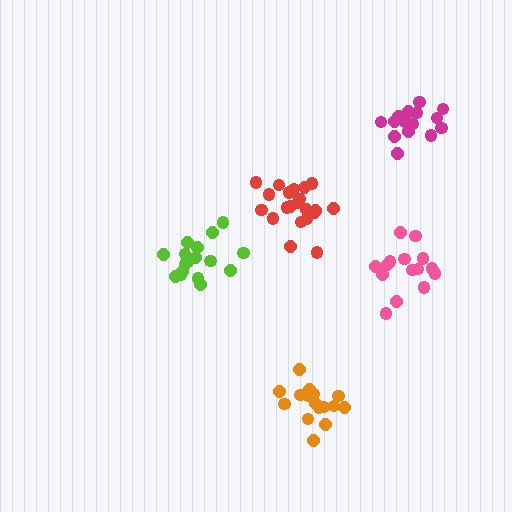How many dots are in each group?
Group 1: 21 dots, Group 2: 15 dots, Group 3: 17 dots, Group 4: 17 dots, Group 5: 15 dots (85 total).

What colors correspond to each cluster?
The clusters are colored: red, magenta, orange, lime, pink.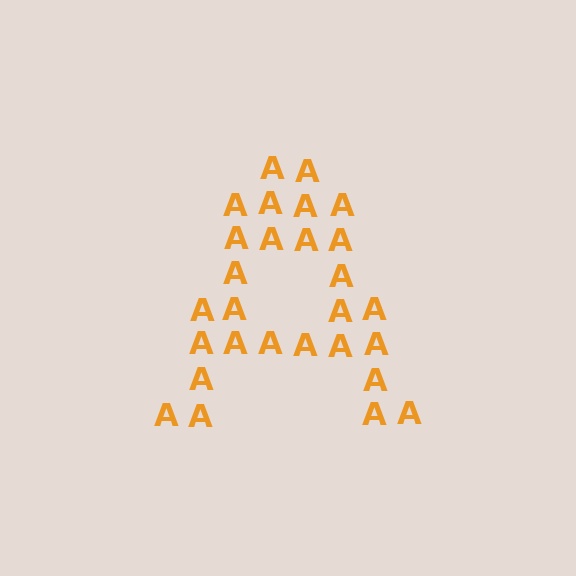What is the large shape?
The large shape is the letter A.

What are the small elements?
The small elements are letter A's.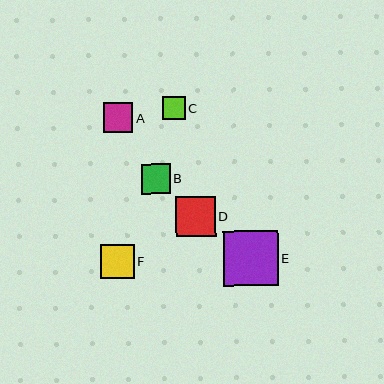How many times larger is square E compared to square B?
Square E is approximately 1.9 times the size of square B.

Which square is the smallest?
Square C is the smallest with a size of approximately 23 pixels.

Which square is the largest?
Square E is the largest with a size of approximately 55 pixels.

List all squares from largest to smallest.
From largest to smallest: E, D, F, A, B, C.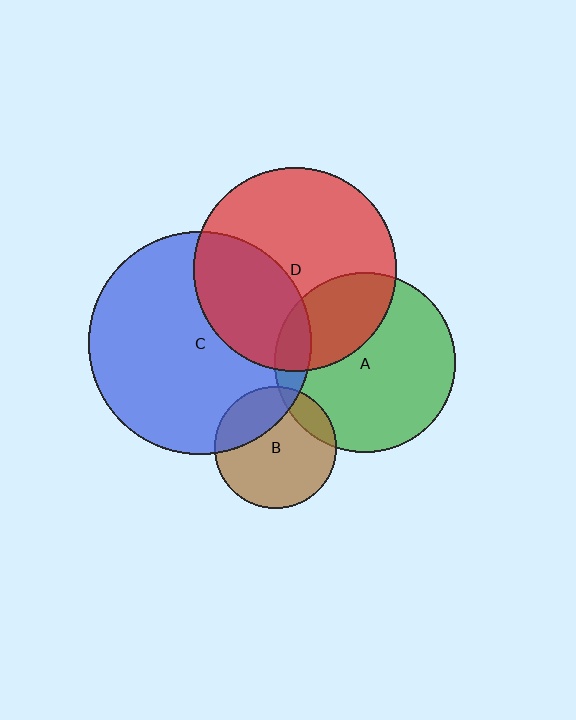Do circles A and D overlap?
Yes.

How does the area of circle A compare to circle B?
Approximately 2.2 times.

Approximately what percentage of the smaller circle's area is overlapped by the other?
Approximately 30%.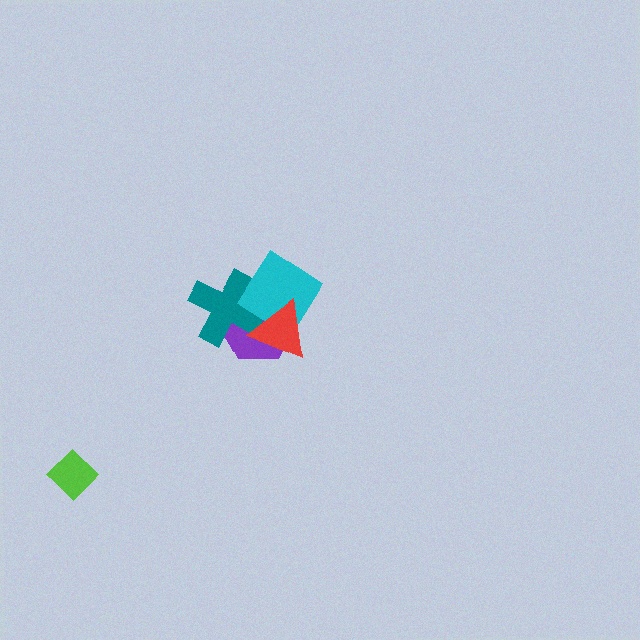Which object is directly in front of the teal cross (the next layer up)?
The cyan diamond is directly in front of the teal cross.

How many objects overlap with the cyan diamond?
3 objects overlap with the cyan diamond.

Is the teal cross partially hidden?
Yes, it is partially covered by another shape.